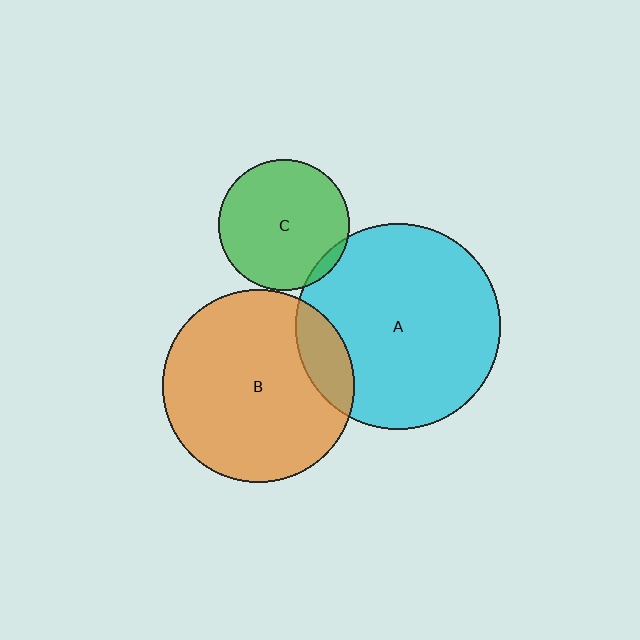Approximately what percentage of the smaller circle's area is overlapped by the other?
Approximately 5%.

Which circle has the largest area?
Circle A (cyan).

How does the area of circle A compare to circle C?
Approximately 2.5 times.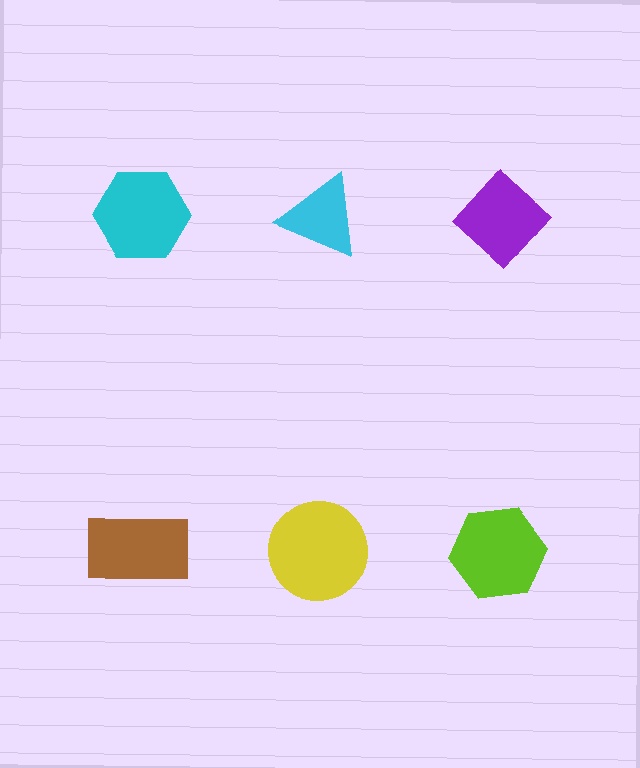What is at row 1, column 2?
A cyan triangle.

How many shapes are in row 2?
3 shapes.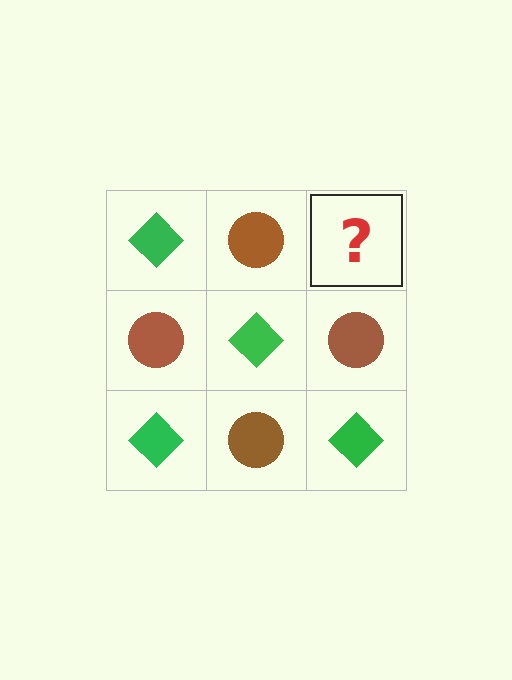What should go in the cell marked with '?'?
The missing cell should contain a green diamond.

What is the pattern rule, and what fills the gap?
The rule is that it alternates green diamond and brown circle in a checkerboard pattern. The gap should be filled with a green diamond.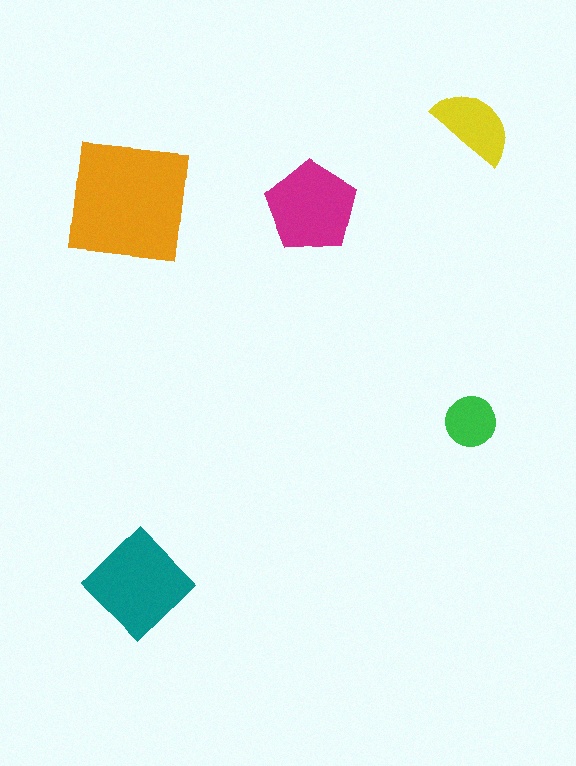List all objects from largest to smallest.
The orange square, the teal diamond, the magenta pentagon, the yellow semicircle, the green circle.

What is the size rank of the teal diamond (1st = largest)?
2nd.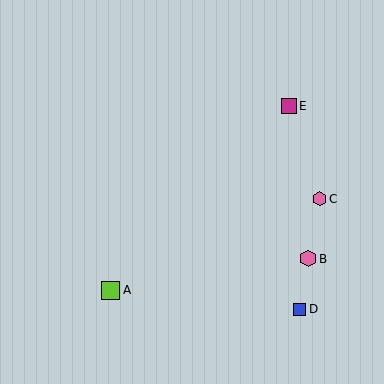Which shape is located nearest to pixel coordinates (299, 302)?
The blue square (labeled D) at (300, 309) is nearest to that location.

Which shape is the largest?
The lime square (labeled A) is the largest.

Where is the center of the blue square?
The center of the blue square is at (300, 309).